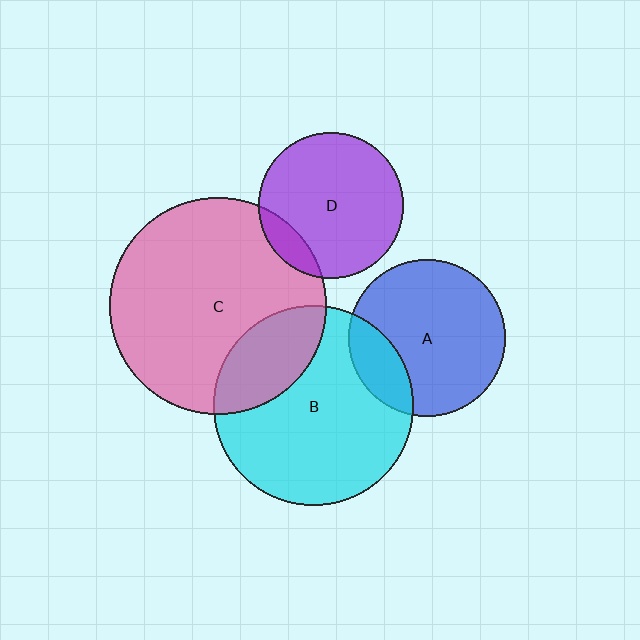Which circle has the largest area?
Circle C (pink).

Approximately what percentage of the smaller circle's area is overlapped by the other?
Approximately 25%.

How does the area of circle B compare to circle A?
Approximately 1.6 times.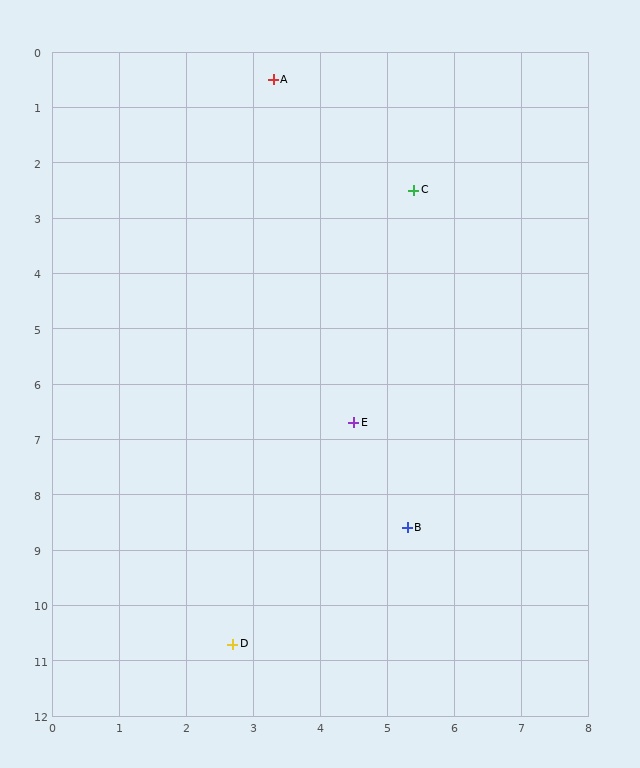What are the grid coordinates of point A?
Point A is at approximately (3.3, 0.5).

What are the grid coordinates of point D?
Point D is at approximately (2.7, 10.7).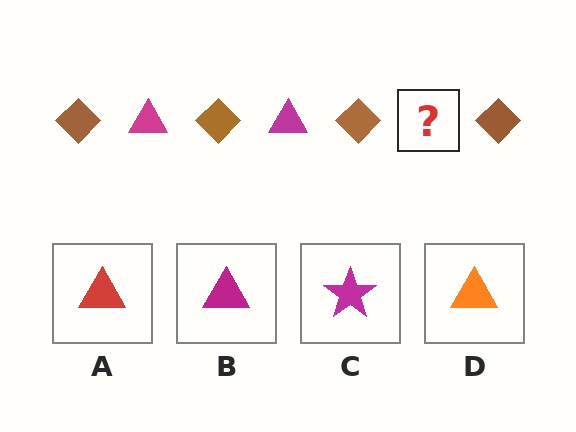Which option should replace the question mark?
Option B.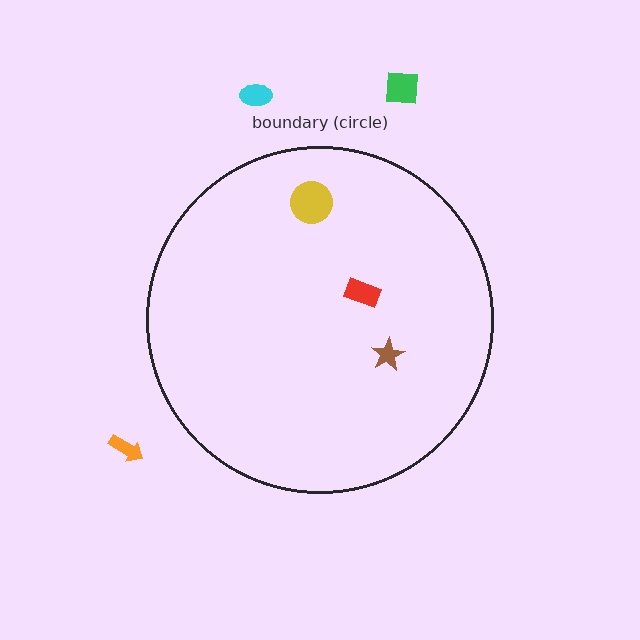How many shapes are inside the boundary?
3 inside, 3 outside.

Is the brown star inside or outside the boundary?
Inside.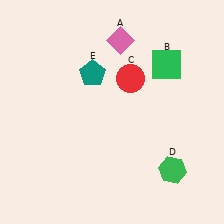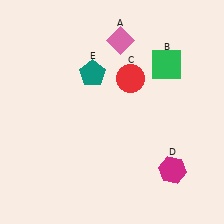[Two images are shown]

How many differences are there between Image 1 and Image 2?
There is 1 difference between the two images.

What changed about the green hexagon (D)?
In Image 1, D is green. In Image 2, it changed to magenta.